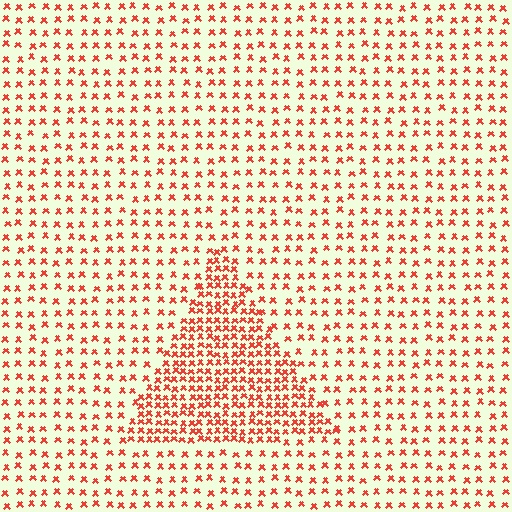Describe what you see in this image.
The image contains small red elements arranged at two different densities. A triangle-shaped region is visible where the elements are more densely packed than the surrounding area.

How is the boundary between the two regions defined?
The boundary is defined by a change in element density (approximately 2.2x ratio). All elements are the same color, size, and shape.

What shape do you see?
I see a triangle.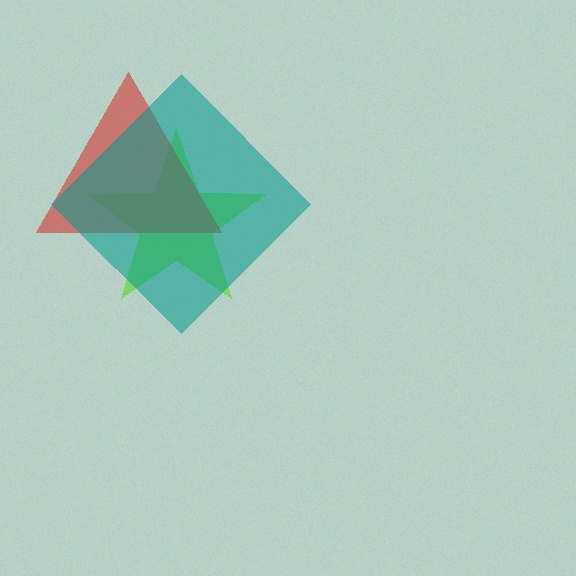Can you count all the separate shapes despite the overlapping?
Yes, there are 3 separate shapes.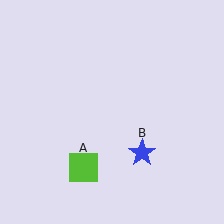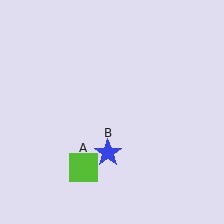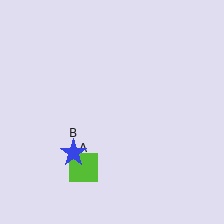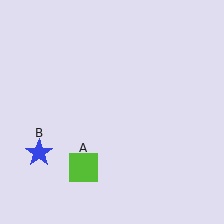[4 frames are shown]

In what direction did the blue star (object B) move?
The blue star (object B) moved left.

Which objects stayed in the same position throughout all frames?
Lime square (object A) remained stationary.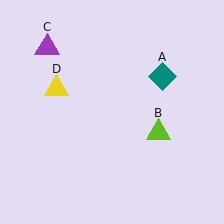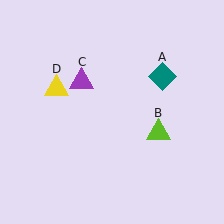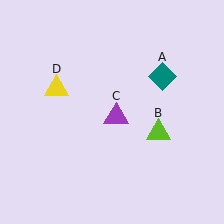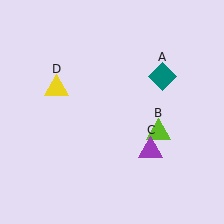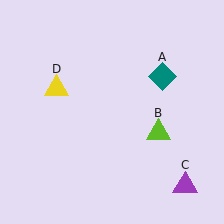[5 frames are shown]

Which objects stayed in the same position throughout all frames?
Teal diamond (object A) and lime triangle (object B) and yellow triangle (object D) remained stationary.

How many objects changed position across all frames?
1 object changed position: purple triangle (object C).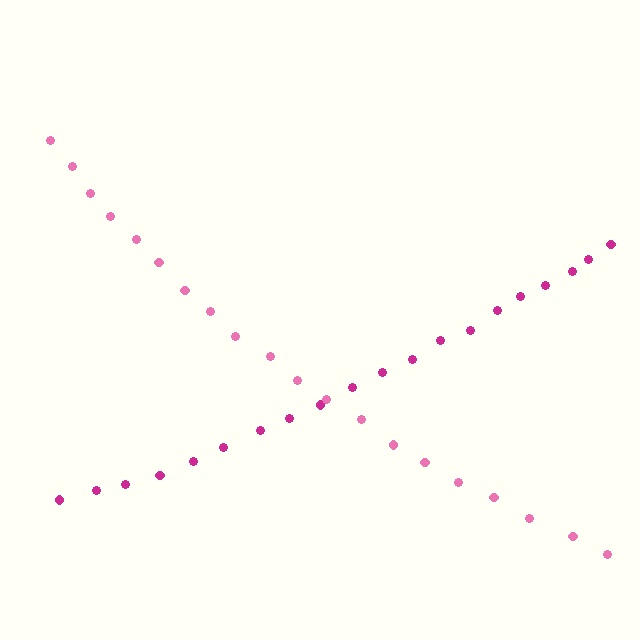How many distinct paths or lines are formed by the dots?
There are 2 distinct paths.